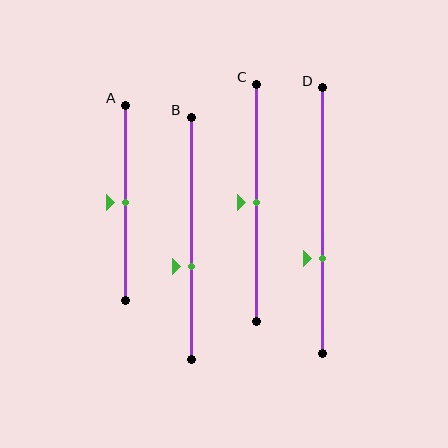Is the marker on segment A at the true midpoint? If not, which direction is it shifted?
Yes, the marker on segment A is at the true midpoint.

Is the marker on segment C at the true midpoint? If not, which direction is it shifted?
Yes, the marker on segment C is at the true midpoint.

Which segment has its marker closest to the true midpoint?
Segment A has its marker closest to the true midpoint.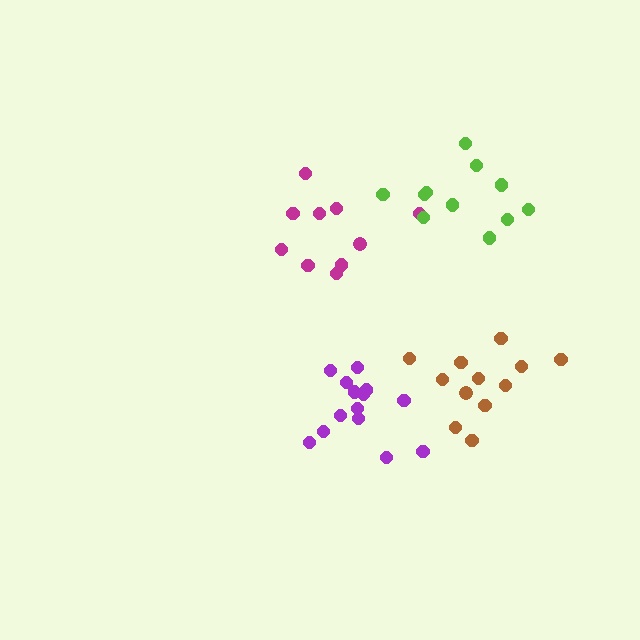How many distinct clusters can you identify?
There are 4 distinct clusters.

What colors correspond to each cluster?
The clusters are colored: magenta, brown, lime, purple.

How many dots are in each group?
Group 1: 10 dots, Group 2: 12 dots, Group 3: 11 dots, Group 4: 14 dots (47 total).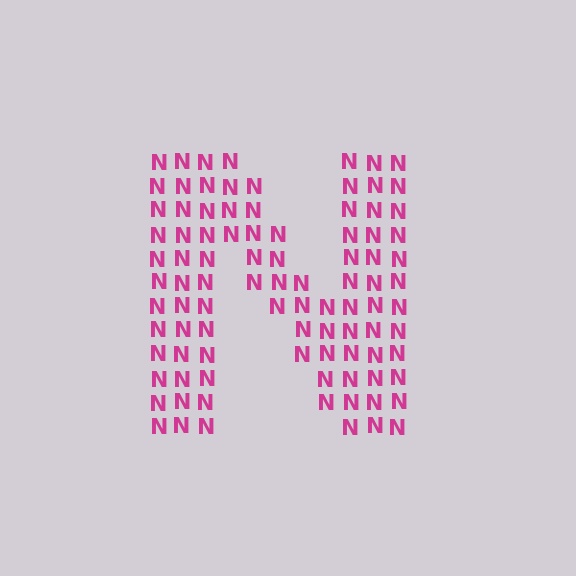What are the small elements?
The small elements are letter N's.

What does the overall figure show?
The overall figure shows the letter N.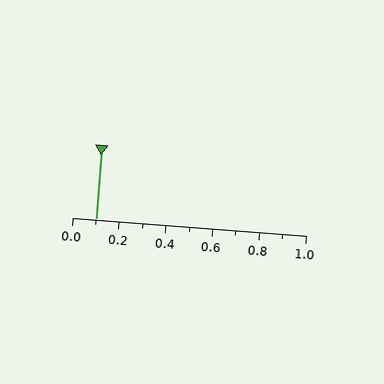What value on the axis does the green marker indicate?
The marker indicates approximately 0.1.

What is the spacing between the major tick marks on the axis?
The major ticks are spaced 0.2 apart.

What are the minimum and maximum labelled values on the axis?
The axis runs from 0.0 to 1.0.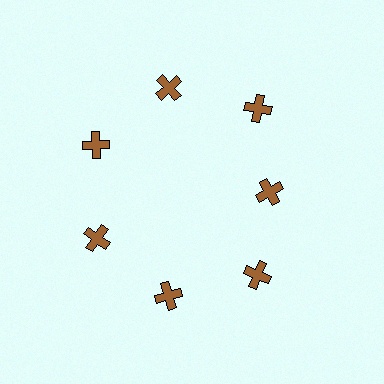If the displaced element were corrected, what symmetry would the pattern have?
It would have 7-fold rotational symmetry — the pattern would map onto itself every 51 degrees.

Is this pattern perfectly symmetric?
No. The 7 brown crosses are arranged in a ring, but one element near the 3 o'clock position is pulled inward toward the center, breaking the 7-fold rotational symmetry.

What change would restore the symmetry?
The symmetry would be restored by moving it outward, back onto the ring so that all 7 crosses sit at equal angles and equal distance from the center.